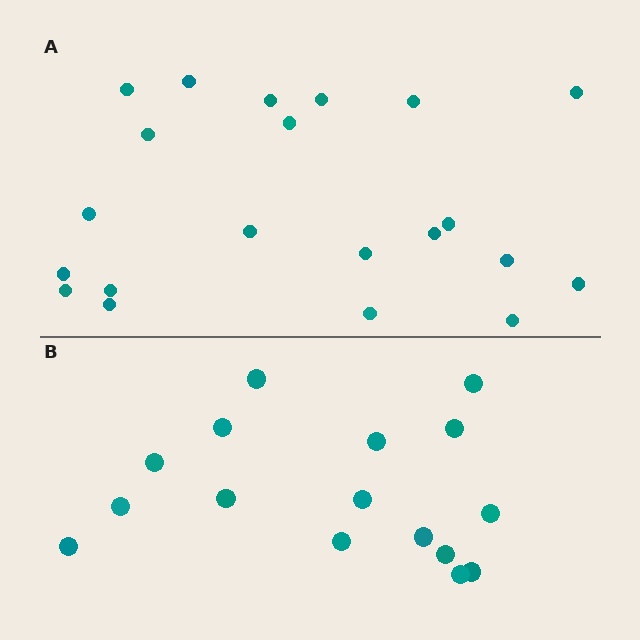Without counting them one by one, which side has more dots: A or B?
Region A (the top region) has more dots.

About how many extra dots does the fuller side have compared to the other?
Region A has about 5 more dots than region B.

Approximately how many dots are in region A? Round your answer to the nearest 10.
About 20 dots. (The exact count is 21, which rounds to 20.)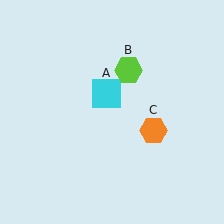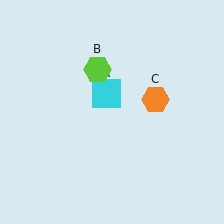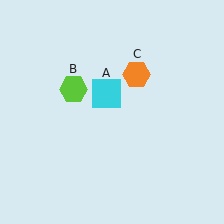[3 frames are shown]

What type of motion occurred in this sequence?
The lime hexagon (object B), orange hexagon (object C) rotated counterclockwise around the center of the scene.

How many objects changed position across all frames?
2 objects changed position: lime hexagon (object B), orange hexagon (object C).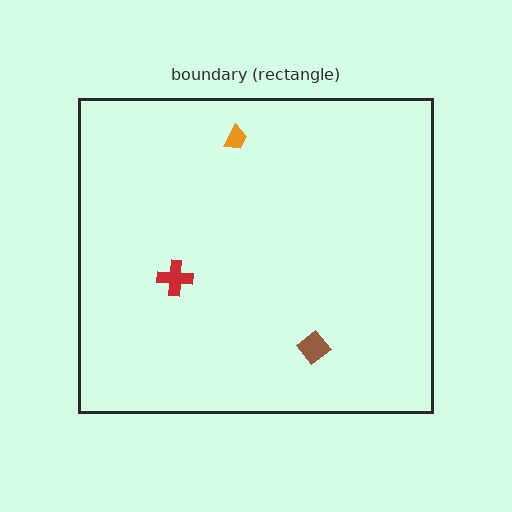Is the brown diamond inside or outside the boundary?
Inside.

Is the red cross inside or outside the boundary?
Inside.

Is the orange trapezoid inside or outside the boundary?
Inside.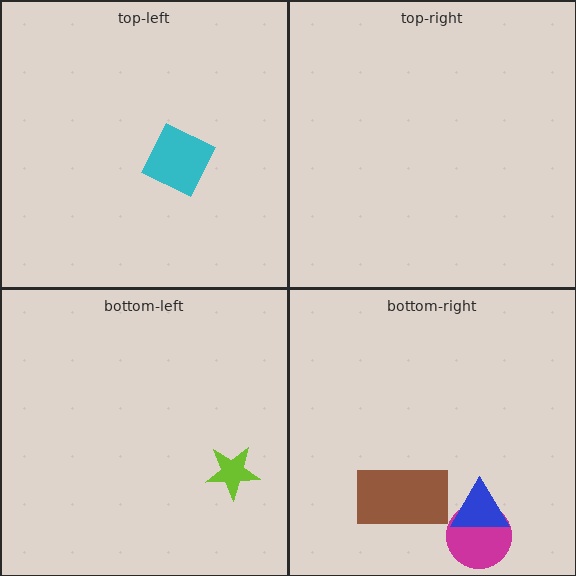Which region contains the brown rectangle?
The bottom-right region.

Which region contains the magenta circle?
The bottom-right region.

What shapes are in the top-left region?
The cyan diamond.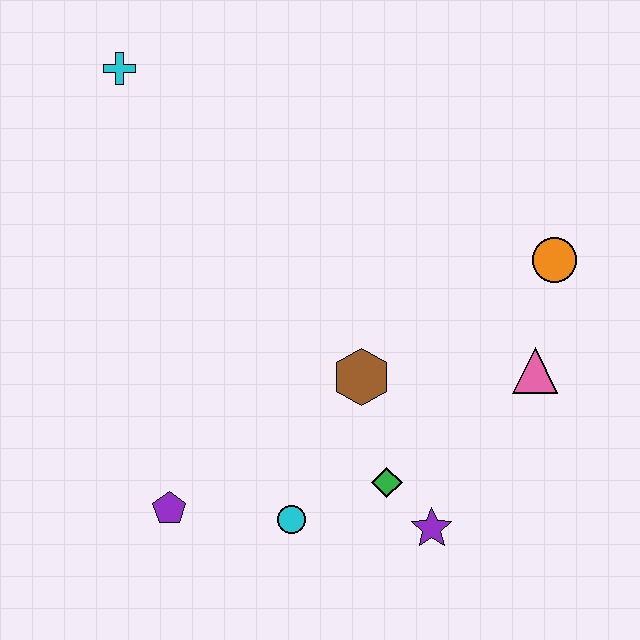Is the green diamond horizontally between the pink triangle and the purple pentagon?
Yes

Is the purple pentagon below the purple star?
No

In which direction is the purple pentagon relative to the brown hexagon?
The purple pentagon is to the left of the brown hexagon.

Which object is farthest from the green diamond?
The cyan cross is farthest from the green diamond.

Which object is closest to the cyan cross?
The brown hexagon is closest to the cyan cross.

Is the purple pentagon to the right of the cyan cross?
Yes